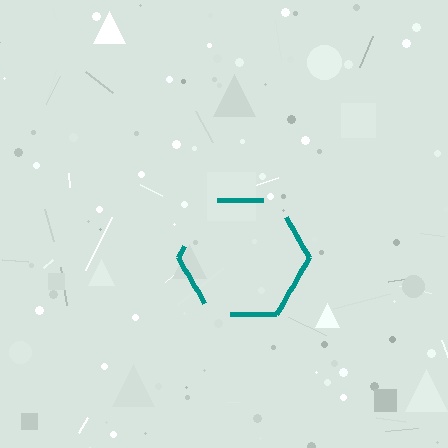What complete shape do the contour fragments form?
The contour fragments form a hexagon.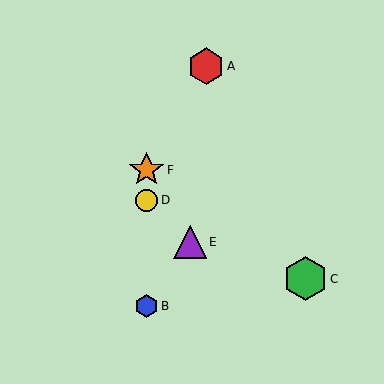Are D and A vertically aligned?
No, D is at x≈147 and A is at x≈206.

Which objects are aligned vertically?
Objects B, D, F are aligned vertically.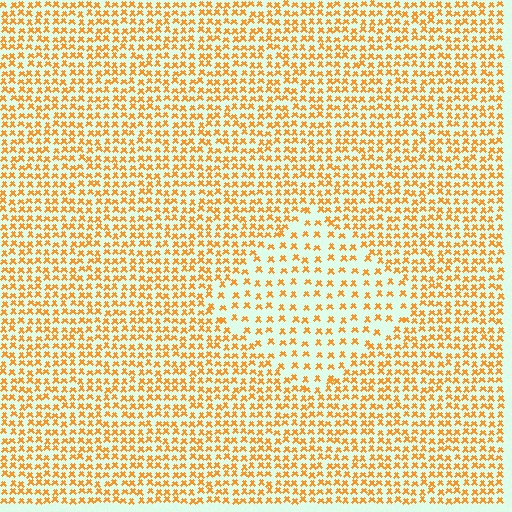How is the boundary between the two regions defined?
The boundary is defined by a change in element density (approximately 2.0x ratio). All elements are the same color, size, and shape.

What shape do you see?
I see a diamond.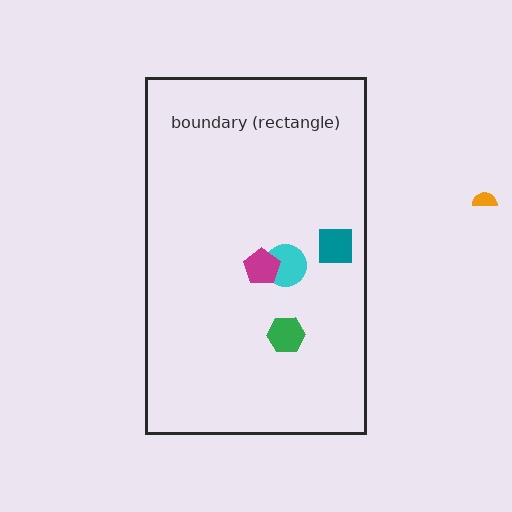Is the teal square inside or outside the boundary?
Inside.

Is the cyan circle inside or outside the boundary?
Inside.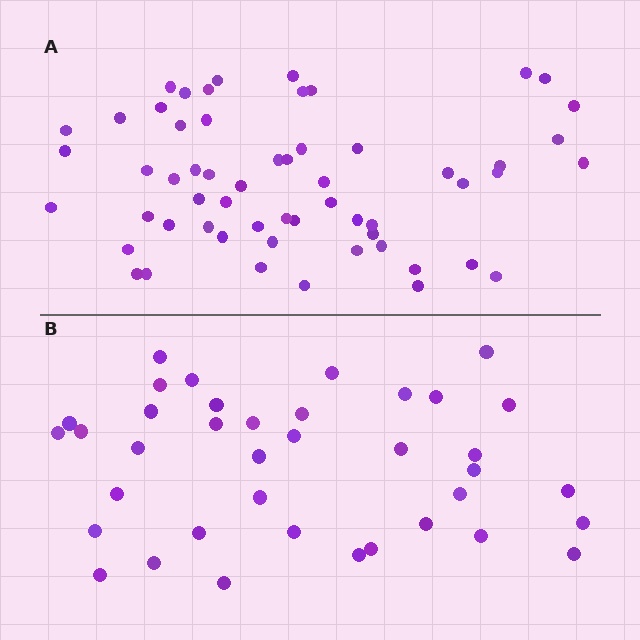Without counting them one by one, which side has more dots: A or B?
Region A (the top region) has more dots.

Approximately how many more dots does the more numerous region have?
Region A has approximately 20 more dots than region B.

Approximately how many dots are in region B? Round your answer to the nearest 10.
About 40 dots. (The exact count is 38, which rounds to 40.)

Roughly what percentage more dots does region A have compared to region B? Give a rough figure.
About 55% more.